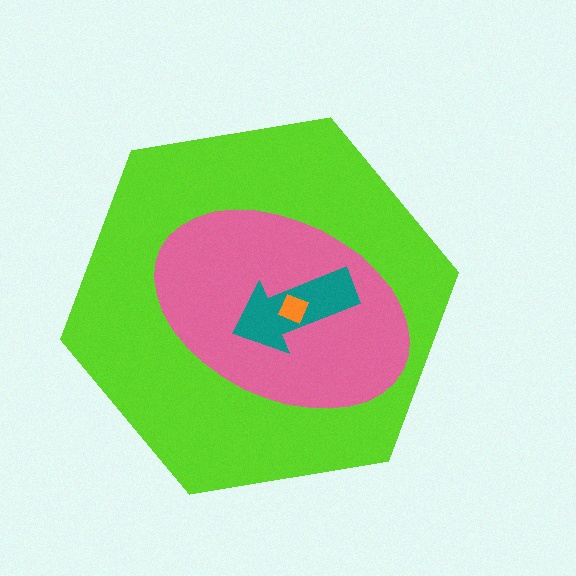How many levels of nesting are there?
4.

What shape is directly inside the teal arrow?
The orange square.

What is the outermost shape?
The lime hexagon.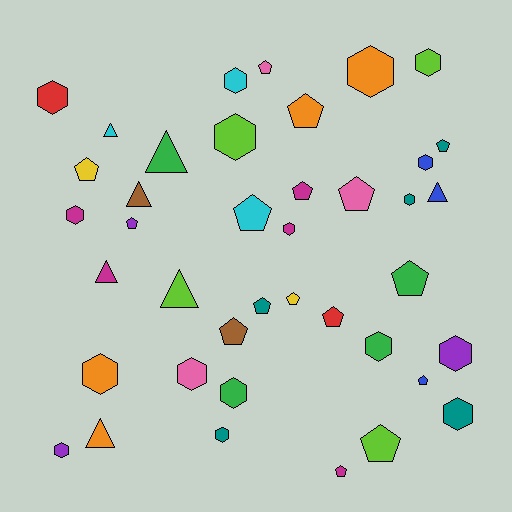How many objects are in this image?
There are 40 objects.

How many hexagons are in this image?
There are 17 hexagons.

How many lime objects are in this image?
There are 4 lime objects.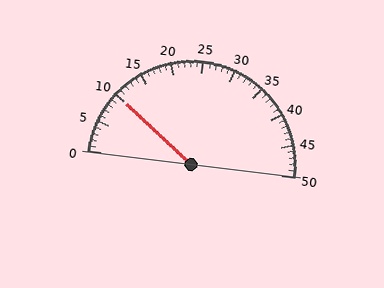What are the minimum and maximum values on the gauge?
The gauge ranges from 0 to 50.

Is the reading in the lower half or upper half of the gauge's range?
The reading is in the lower half of the range (0 to 50).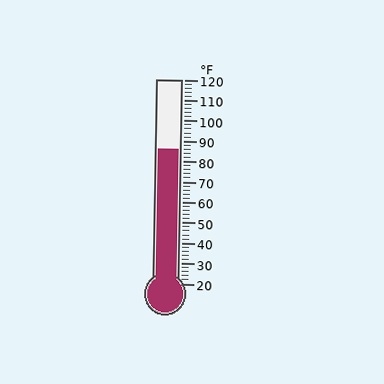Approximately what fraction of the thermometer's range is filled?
The thermometer is filled to approximately 65% of its range.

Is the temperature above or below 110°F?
The temperature is below 110°F.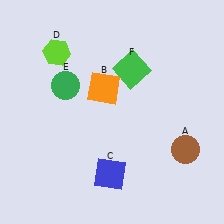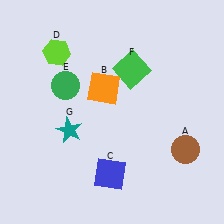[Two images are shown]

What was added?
A teal star (G) was added in Image 2.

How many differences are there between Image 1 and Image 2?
There is 1 difference between the two images.